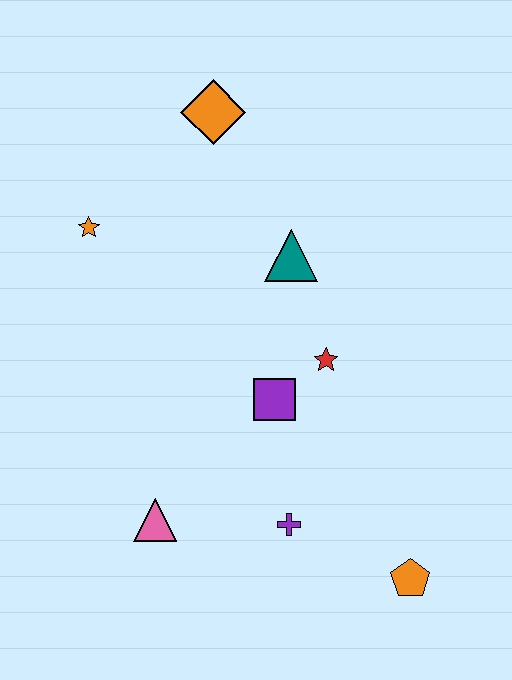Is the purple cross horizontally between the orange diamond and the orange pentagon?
Yes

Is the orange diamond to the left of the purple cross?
Yes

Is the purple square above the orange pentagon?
Yes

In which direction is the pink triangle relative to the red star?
The pink triangle is to the left of the red star.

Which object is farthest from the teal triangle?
The orange pentagon is farthest from the teal triangle.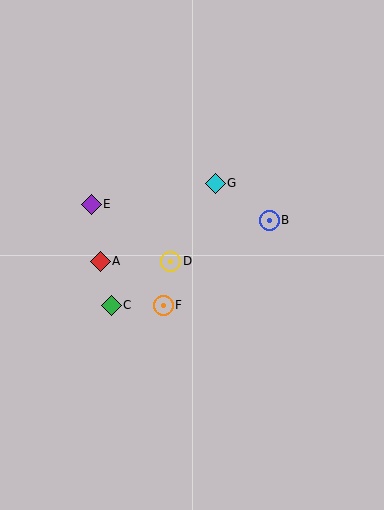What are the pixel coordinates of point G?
Point G is at (215, 183).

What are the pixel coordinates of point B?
Point B is at (269, 220).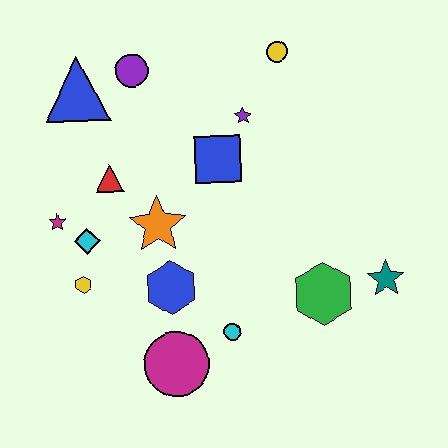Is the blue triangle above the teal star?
Yes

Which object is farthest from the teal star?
The blue triangle is farthest from the teal star.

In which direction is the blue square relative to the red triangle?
The blue square is to the right of the red triangle.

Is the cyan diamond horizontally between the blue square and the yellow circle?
No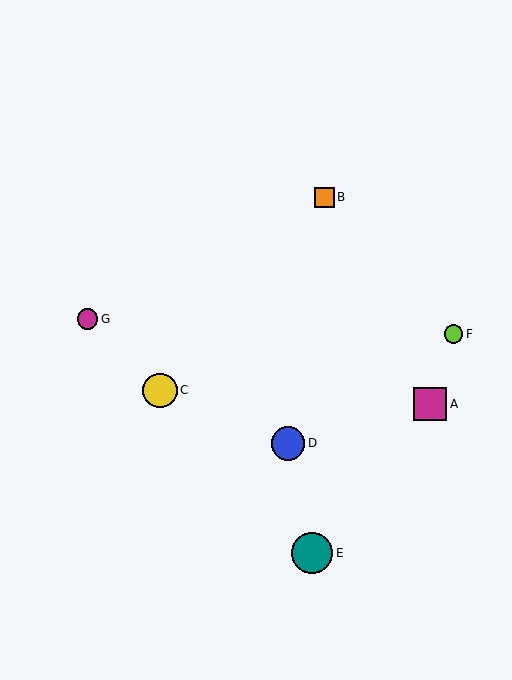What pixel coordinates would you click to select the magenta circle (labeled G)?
Click at (87, 319) to select the magenta circle G.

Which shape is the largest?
The teal circle (labeled E) is the largest.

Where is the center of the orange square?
The center of the orange square is at (324, 197).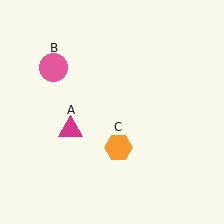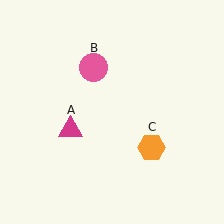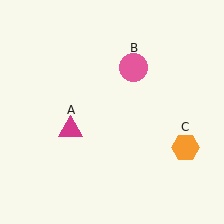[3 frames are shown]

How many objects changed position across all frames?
2 objects changed position: pink circle (object B), orange hexagon (object C).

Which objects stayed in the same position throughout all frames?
Magenta triangle (object A) remained stationary.